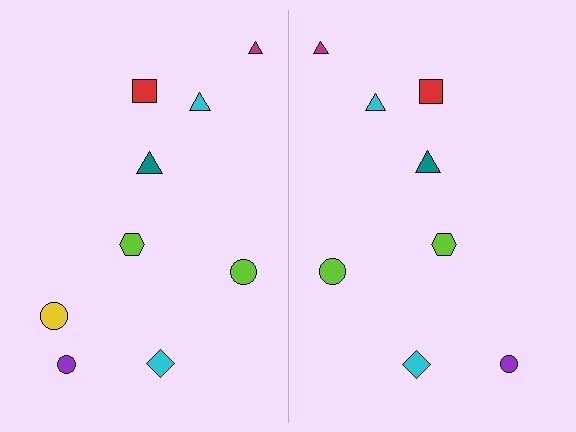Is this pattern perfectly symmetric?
No, the pattern is not perfectly symmetric. A yellow circle is missing from the right side.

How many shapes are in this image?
There are 17 shapes in this image.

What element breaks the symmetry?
A yellow circle is missing from the right side.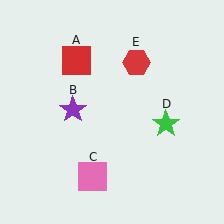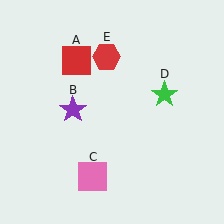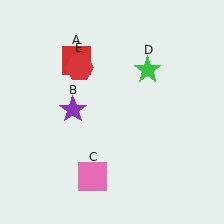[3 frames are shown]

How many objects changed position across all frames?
2 objects changed position: green star (object D), red hexagon (object E).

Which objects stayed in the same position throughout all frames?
Red square (object A) and purple star (object B) and pink square (object C) remained stationary.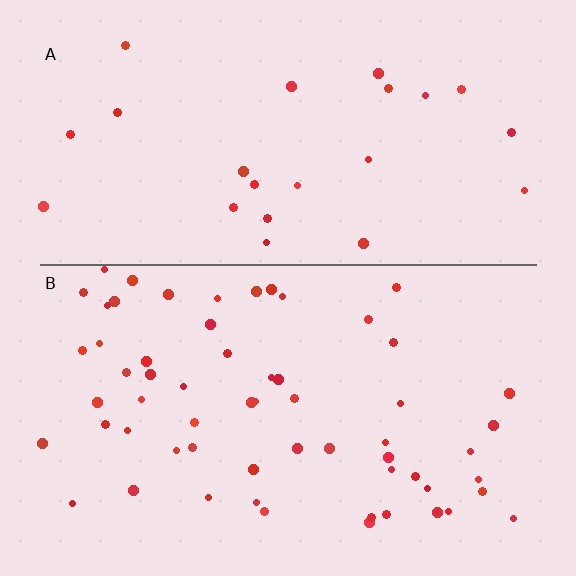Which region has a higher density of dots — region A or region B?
B (the bottom).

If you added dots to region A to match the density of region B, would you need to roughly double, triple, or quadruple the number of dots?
Approximately triple.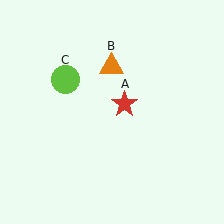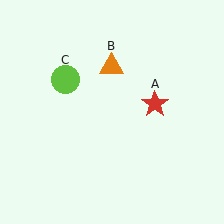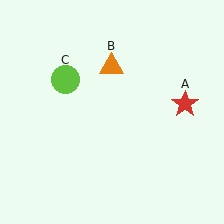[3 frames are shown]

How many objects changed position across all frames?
1 object changed position: red star (object A).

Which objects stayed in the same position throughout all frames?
Orange triangle (object B) and lime circle (object C) remained stationary.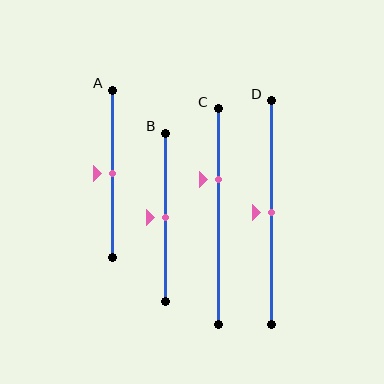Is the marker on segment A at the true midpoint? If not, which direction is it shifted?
Yes, the marker on segment A is at the true midpoint.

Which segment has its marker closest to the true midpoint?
Segment A has its marker closest to the true midpoint.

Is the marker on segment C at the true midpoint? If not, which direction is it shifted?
No, the marker on segment C is shifted upward by about 17% of the segment length.